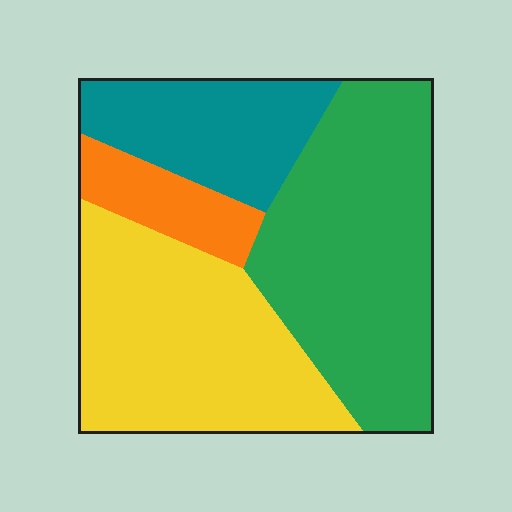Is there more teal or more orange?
Teal.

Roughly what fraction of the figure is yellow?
Yellow covers about 35% of the figure.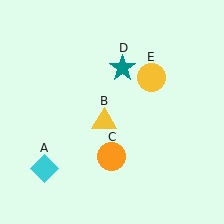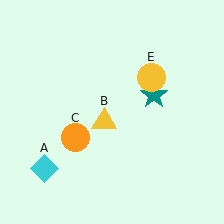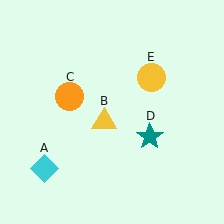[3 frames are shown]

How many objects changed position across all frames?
2 objects changed position: orange circle (object C), teal star (object D).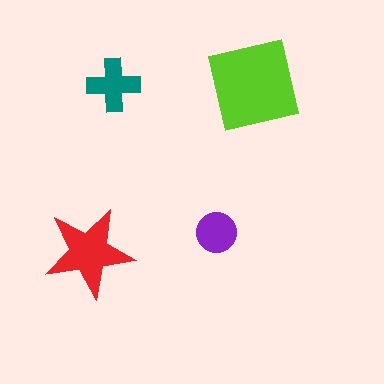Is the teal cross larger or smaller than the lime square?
Smaller.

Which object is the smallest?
The purple circle.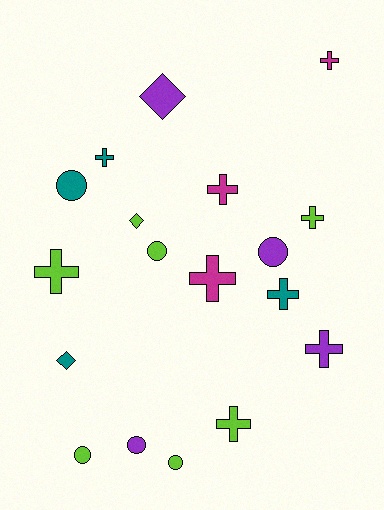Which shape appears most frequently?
Cross, with 9 objects.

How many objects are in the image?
There are 18 objects.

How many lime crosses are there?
There are 3 lime crosses.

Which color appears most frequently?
Lime, with 7 objects.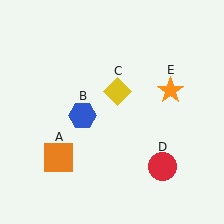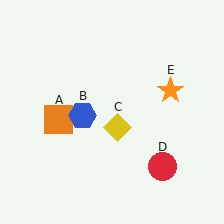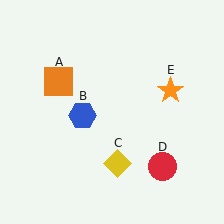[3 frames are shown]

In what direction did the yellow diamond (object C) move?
The yellow diamond (object C) moved down.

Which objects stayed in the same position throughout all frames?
Blue hexagon (object B) and red circle (object D) and orange star (object E) remained stationary.